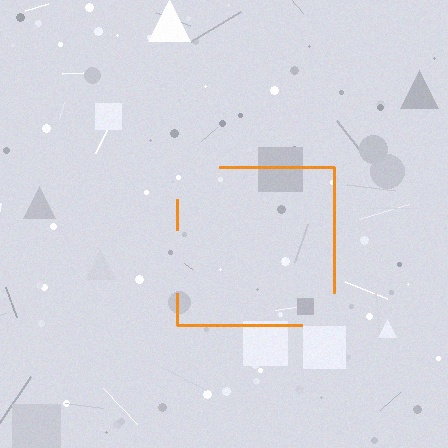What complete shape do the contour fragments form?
The contour fragments form a square.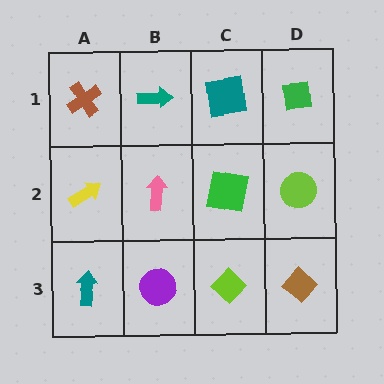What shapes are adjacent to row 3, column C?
A green square (row 2, column C), a purple circle (row 3, column B), a brown diamond (row 3, column D).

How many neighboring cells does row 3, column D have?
2.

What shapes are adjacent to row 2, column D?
A green square (row 1, column D), a brown diamond (row 3, column D), a green square (row 2, column C).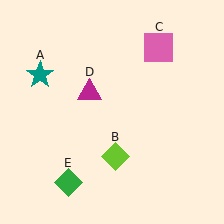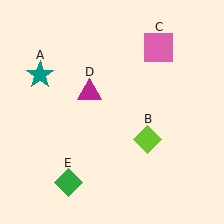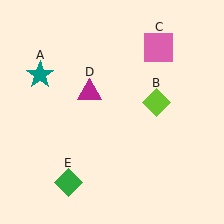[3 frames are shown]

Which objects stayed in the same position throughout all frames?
Teal star (object A) and pink square (object C) and magenta triangle (object D) and green diamond (object E) remained stationary.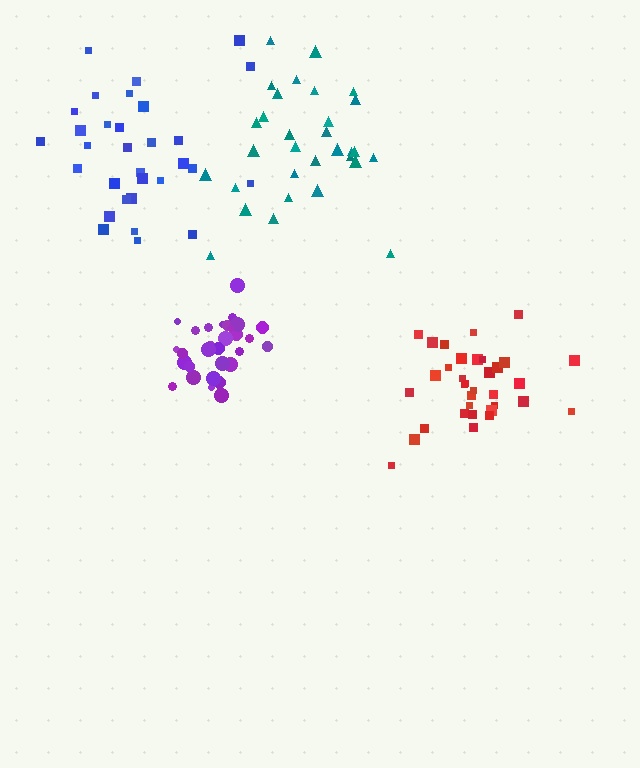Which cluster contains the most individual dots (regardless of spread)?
Red (35).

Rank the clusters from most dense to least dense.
purple, red, teal, blue.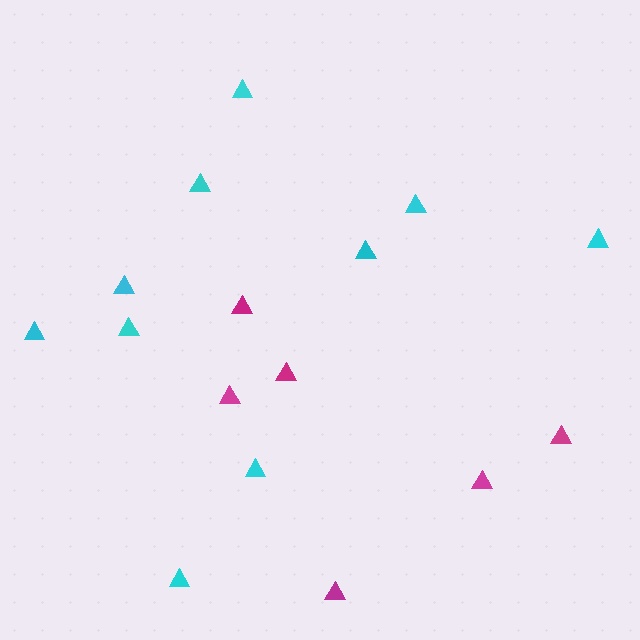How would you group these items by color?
There are 2 groups: one group of cyan triangles (10) and one group of magenta triangles (6).